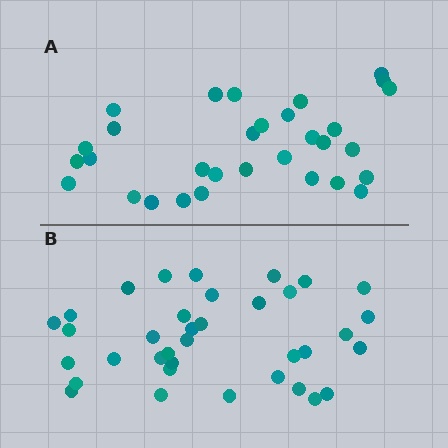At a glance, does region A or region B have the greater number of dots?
Region B (the bottom region) has more dots.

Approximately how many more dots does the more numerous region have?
Region B has about 5 more dots than region A.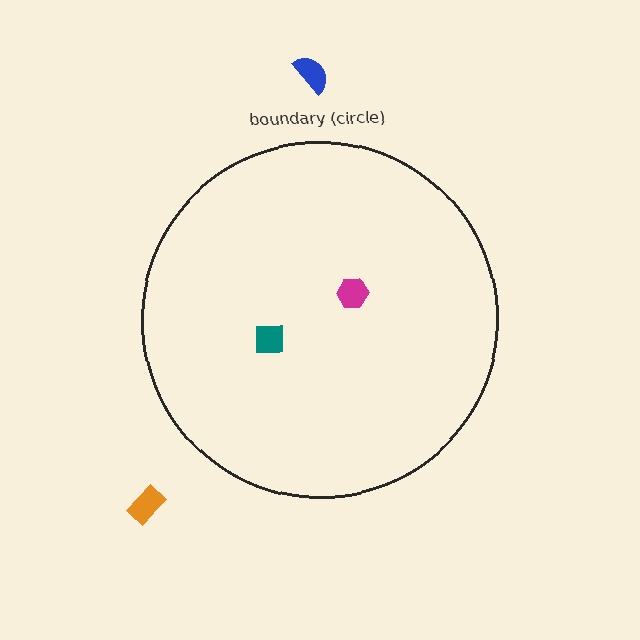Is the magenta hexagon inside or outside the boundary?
Inside.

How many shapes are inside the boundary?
2 inside, 2 outside.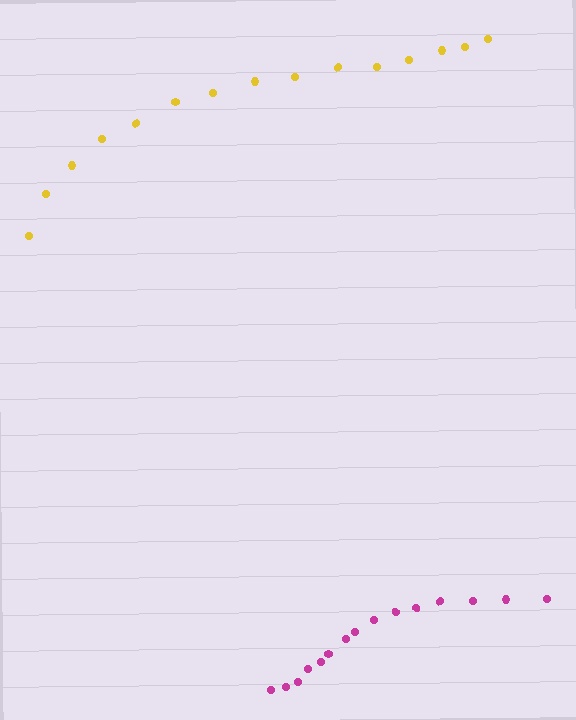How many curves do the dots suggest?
There are 2 distinct paths.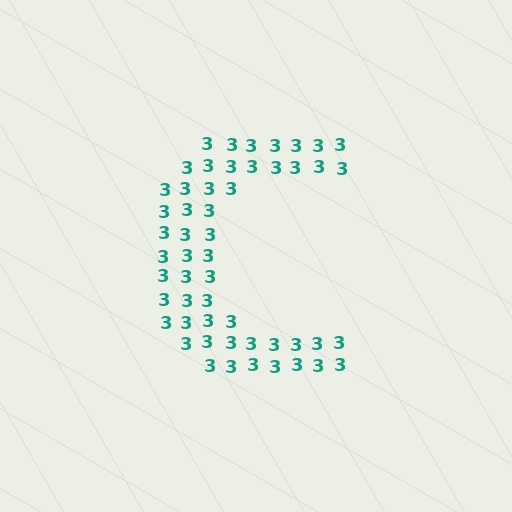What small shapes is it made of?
It is made of small digit 3's.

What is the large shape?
The large shape is the letter C.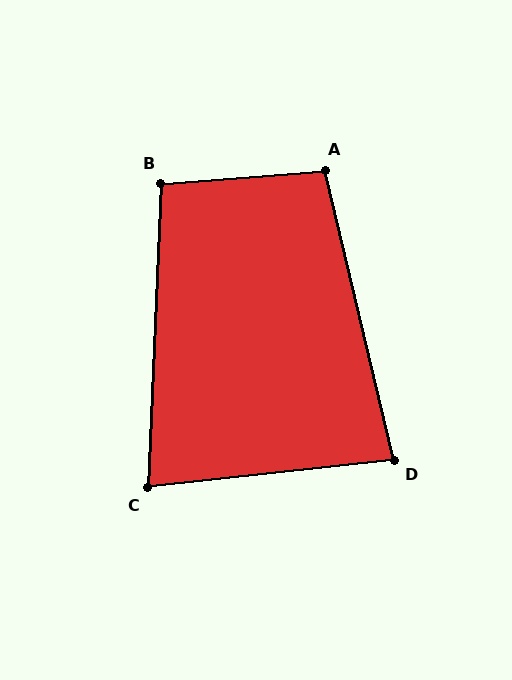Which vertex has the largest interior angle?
A, at approximately 99 degrees.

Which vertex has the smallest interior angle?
C, at approximately 81 degrees.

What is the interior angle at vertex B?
Approximately 97 degrees (obtuse).